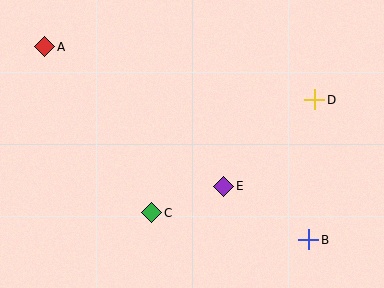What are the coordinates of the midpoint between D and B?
The midpoint between D and B is at (312, 170).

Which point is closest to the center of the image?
Point E at (224, 186) is closest to the center.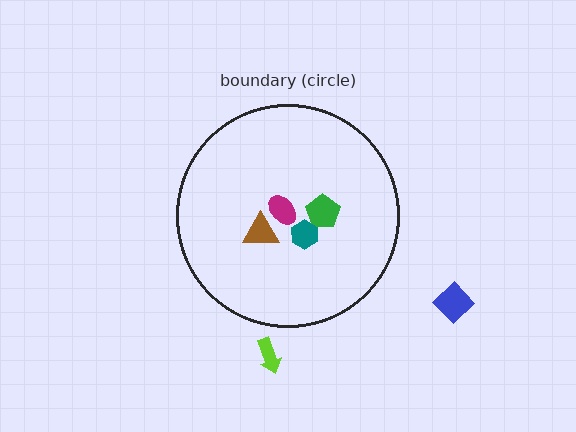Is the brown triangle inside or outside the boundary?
Inside.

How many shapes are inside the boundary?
4 inside, 2 outside.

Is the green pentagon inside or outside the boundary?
Inside.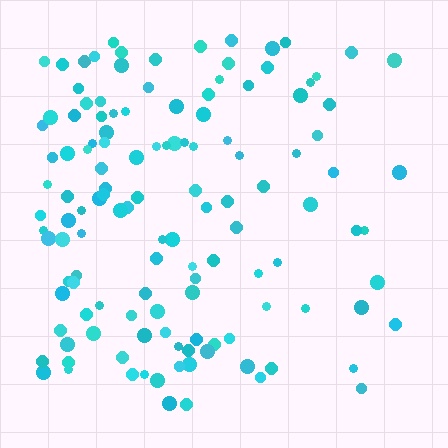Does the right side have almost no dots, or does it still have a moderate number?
Still a moderate number, just noticeably fewer than the left.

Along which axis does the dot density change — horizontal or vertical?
Horizontal.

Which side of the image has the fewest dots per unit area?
The right.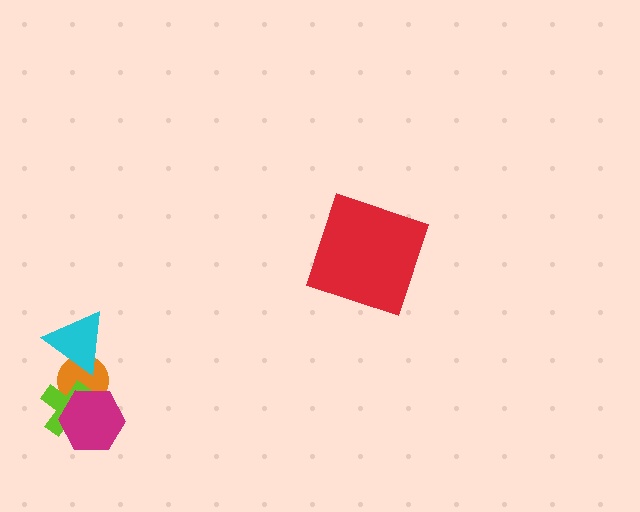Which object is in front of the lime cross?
The magenta hexagon is in front of the lime cross.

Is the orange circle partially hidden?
Yes, it is partially covered by another shape.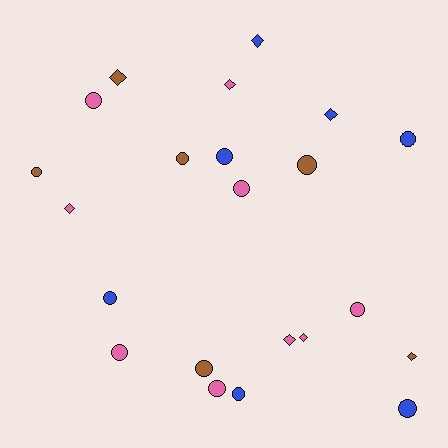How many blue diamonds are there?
There are 2 blue diamonds.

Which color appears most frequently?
Pink, with 9 objects.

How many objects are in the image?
There are 22 objects.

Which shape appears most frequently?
Circle, with 14 objects.